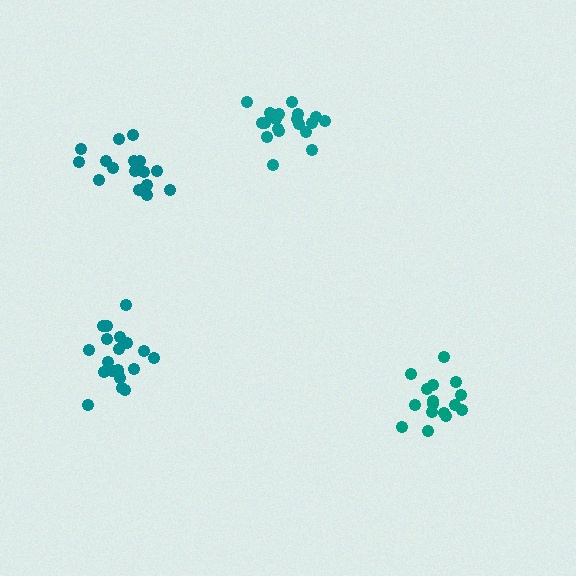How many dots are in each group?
Group 1: 17 dots, Group 2: 20 dots, Group 3: 19 dots, Group 4: 16 dots (72 total).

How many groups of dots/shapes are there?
There are 4 groups.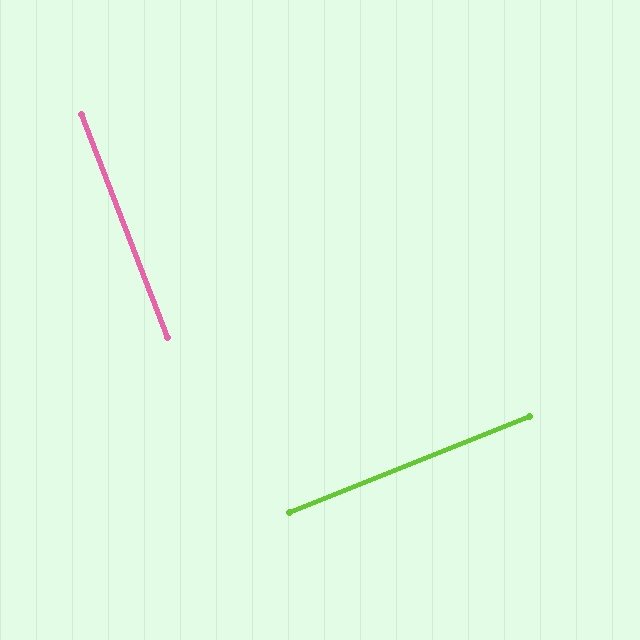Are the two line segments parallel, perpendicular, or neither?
Perpendicular — they meet at approximately 89°.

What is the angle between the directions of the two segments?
Approximately 89 degrees.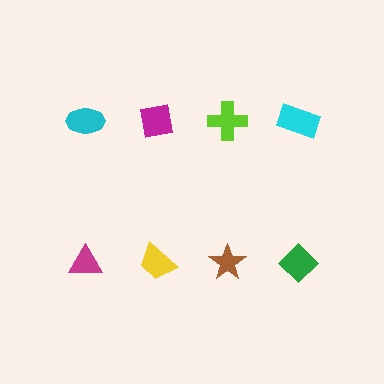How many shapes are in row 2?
4 shapes.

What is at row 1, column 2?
A magenta square.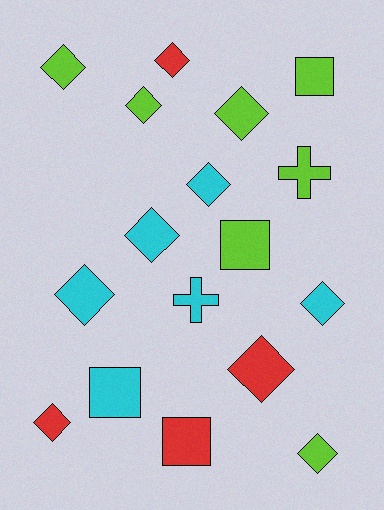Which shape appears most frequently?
Diamond, with 11 objects.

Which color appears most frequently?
Lime, with 7 objects.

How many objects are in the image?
There are 17 objects.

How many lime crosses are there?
There is 1 lime cross.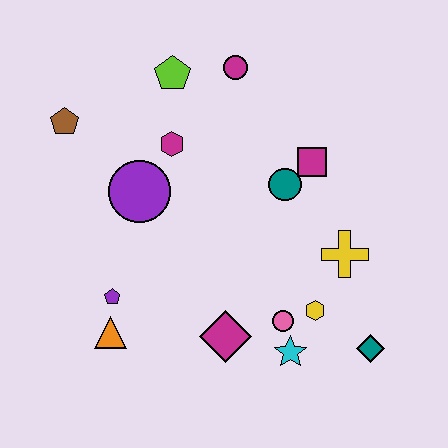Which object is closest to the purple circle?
The magenta hexagon is closest to the purple circle.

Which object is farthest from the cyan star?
The brown pentagon is farthest from the cyan star.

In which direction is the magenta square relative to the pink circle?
The magenta square is above the pink circle.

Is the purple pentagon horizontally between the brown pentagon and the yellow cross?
Yes